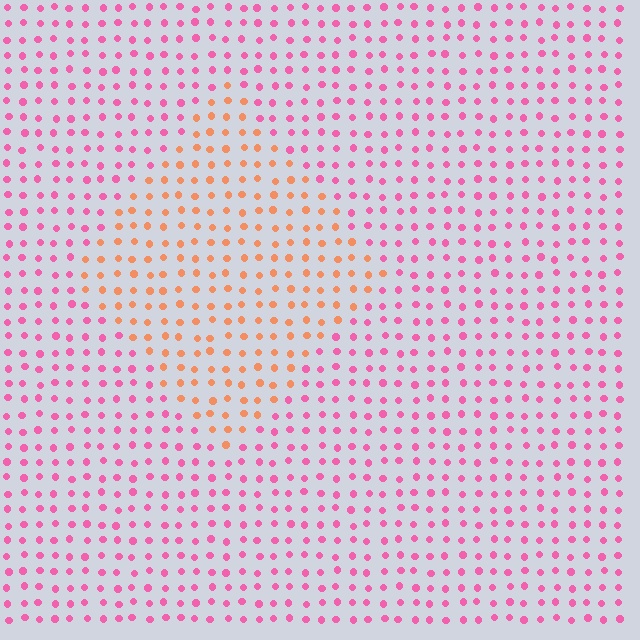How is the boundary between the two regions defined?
The boundary is defined purely by a slight shift in hue (about 50 degrees). Spacing, size, and orientation are identical on both sides.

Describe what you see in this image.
The image is filled with small pink elements in a uniform arrangement. A diamond-shaped region is visible where the elements are tinted to a slightly different hue, forming a subtle color boundary.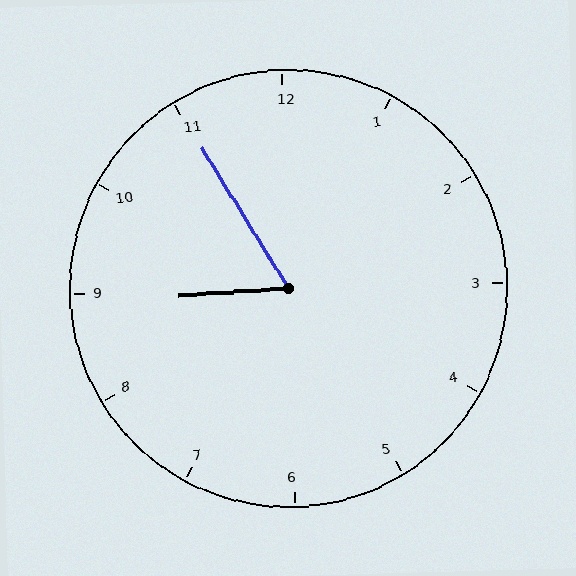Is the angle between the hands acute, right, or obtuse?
It is acute.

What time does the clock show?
8:55.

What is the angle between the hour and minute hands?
Approximately 62 degrees.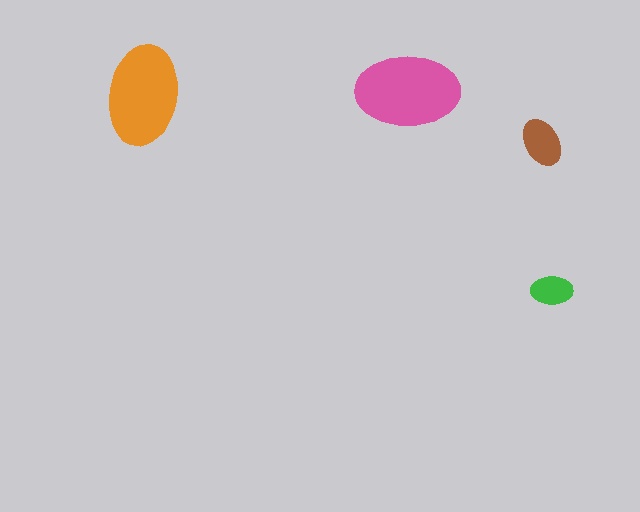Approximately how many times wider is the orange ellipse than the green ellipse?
About 2.5 times wider.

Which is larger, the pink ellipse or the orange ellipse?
The pink one.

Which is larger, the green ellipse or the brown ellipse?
The brown one.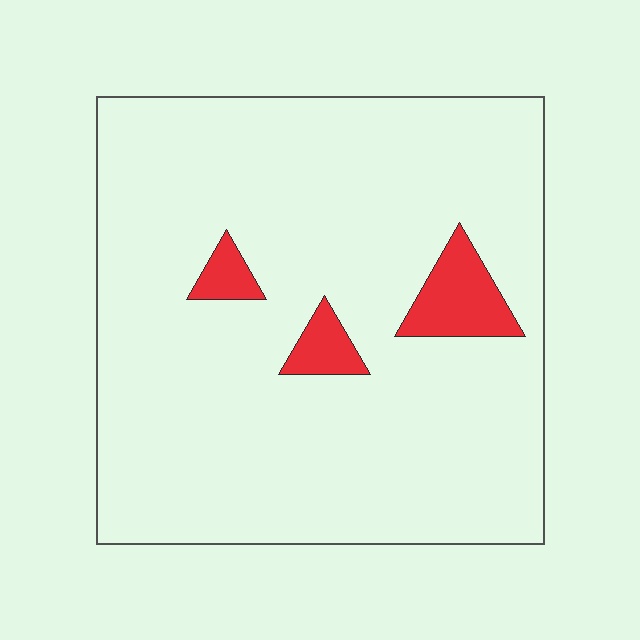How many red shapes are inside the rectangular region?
3.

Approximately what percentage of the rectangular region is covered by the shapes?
Approximately 5%.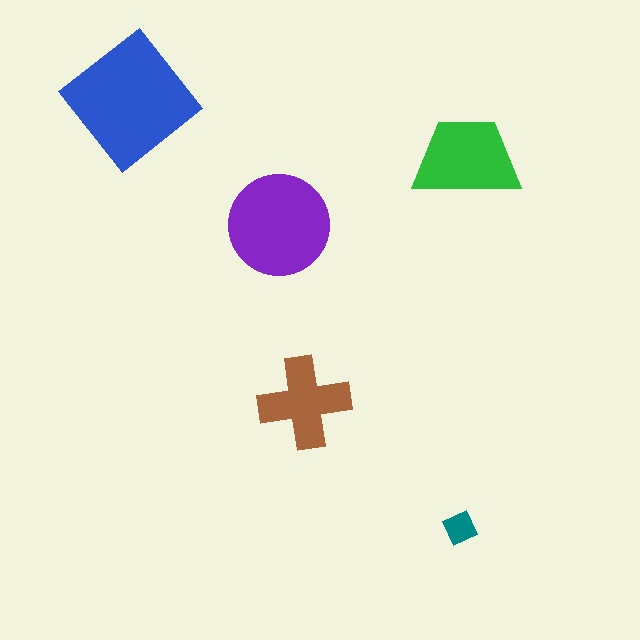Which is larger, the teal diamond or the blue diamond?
The blue diamond.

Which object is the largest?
The blue diamond.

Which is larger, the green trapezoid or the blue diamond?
The blue diamond.